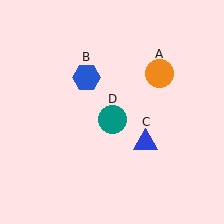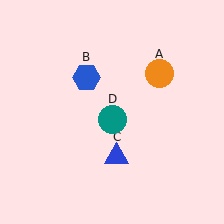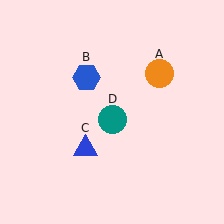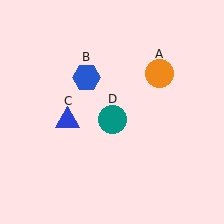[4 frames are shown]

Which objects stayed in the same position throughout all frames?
Orange circle (object A) and blue hexagon (object B) and teal circle (object D) remained stationary.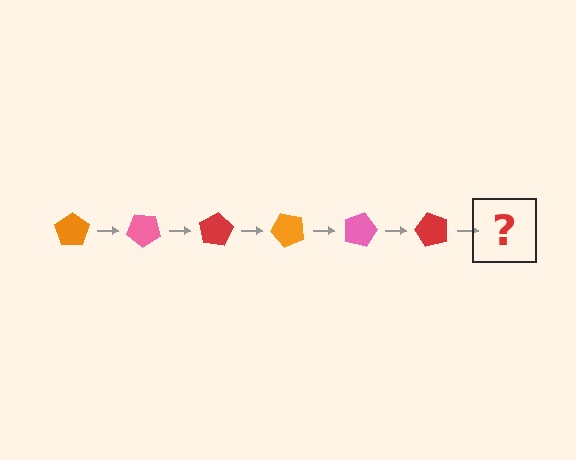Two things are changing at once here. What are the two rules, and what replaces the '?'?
The two rules are that it rotates 40 degrees each step and the color cycles through orange, pink, and red. The '?' should be an orange pentagon, rotated 240 degrees from the start.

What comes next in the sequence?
The next element should be an orange pentagon, rotated 240 degrees from the start.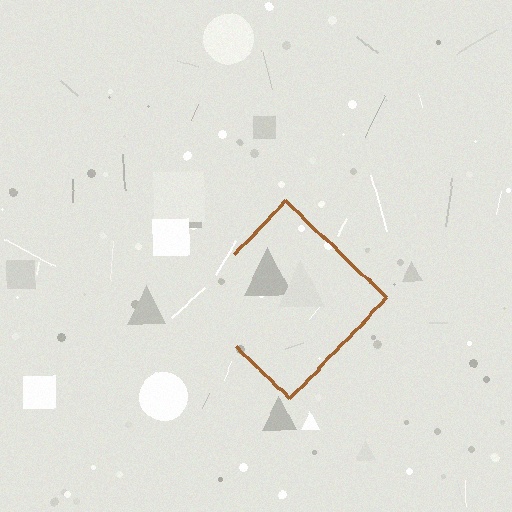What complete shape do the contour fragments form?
The contour fragments form a diamond.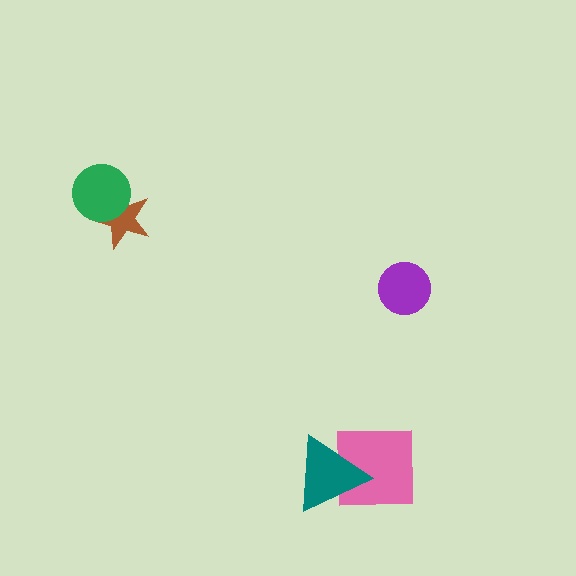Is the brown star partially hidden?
Yes, it is partially covered by another shape.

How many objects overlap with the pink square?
1 object overlaps with the pink square.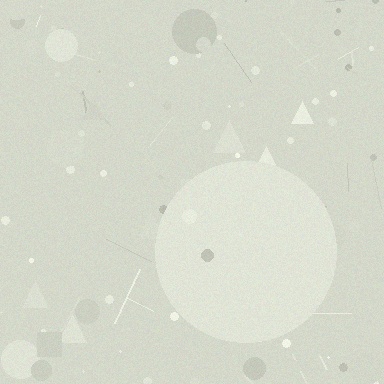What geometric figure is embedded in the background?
A circle is embedded in the background.